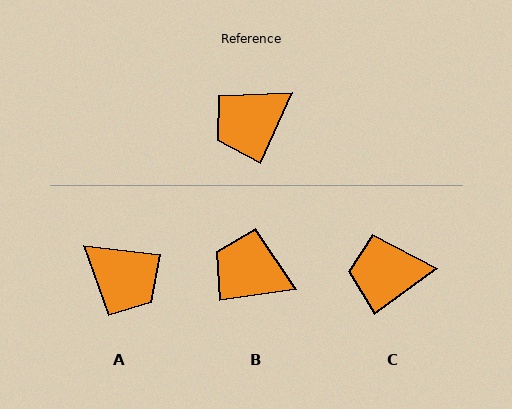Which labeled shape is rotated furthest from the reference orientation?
A, about 107 degrees away.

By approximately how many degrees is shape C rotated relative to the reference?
Approximately 30 degrees clockwise.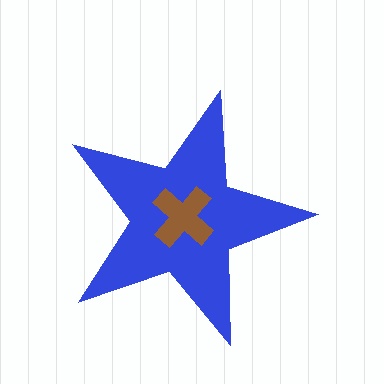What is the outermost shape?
The blue star.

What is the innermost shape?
The brown cross.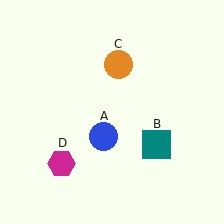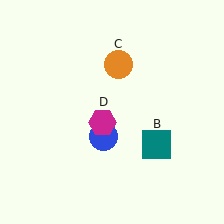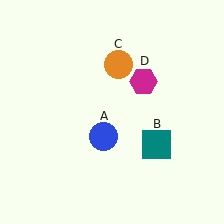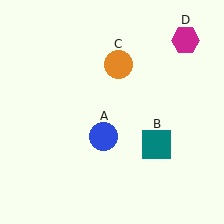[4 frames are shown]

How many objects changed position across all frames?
1 object changed position: magenta hexagon (object D).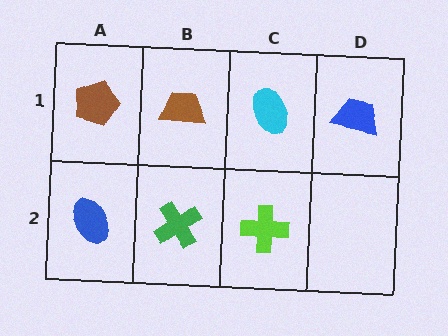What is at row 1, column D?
A blue trapezoid.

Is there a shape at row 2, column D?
No, that cell is empty.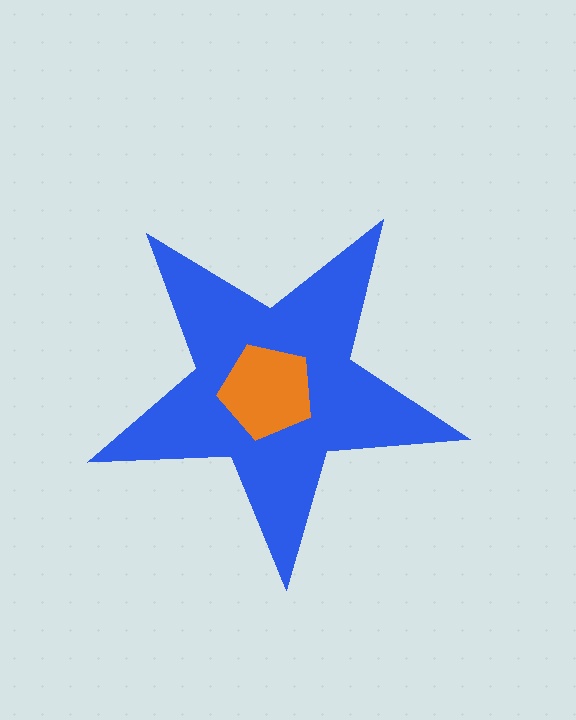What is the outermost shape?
The blue star.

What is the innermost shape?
The orange pentagon.